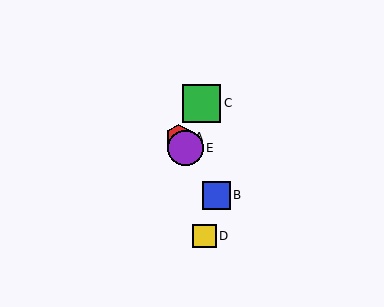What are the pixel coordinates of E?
Object E is at (186, 148).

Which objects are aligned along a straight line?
Objects A, B, E are aligned along a straight line.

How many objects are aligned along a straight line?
3 objects (A, B, E) are aligned along a straight line.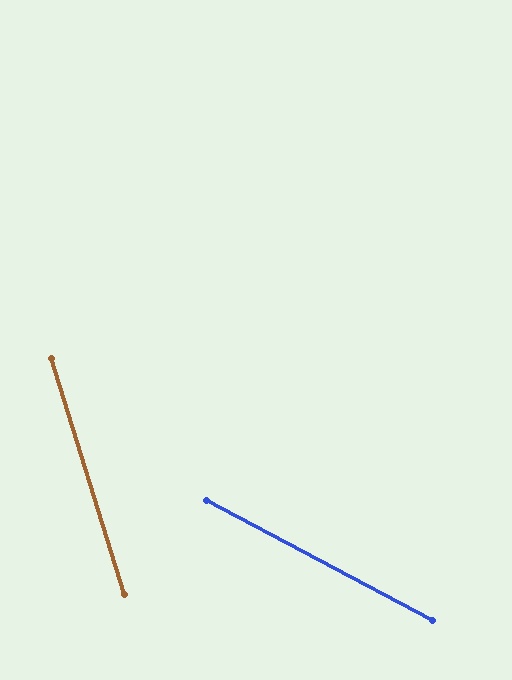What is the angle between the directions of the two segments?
Approximately 45 degrees.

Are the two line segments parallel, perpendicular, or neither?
Neither parallel nor perpendicular — they differ by about 45°.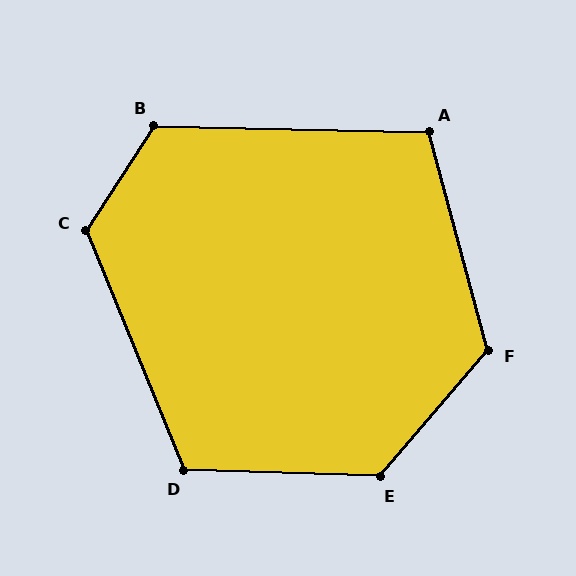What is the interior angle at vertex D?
Approximately 114 degrees (obtuse).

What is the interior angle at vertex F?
Approximately 124 degrees (obtuse).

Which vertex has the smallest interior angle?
A, at approximately 107 degrees.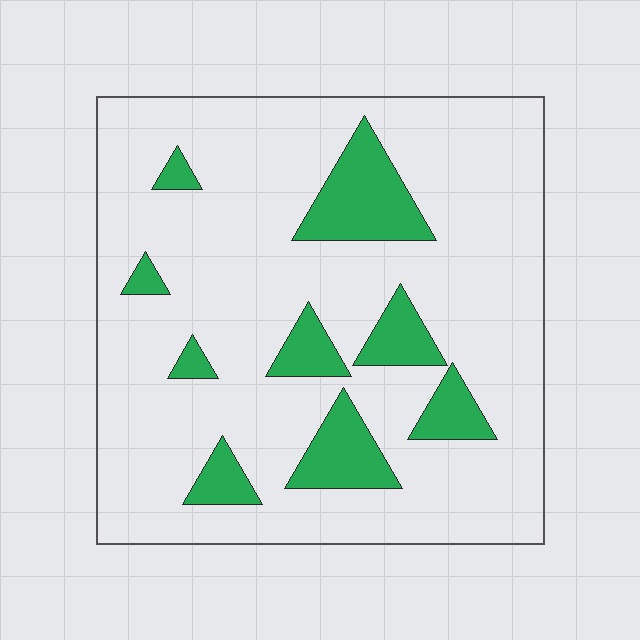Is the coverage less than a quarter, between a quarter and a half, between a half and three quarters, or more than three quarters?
Less than a quarter.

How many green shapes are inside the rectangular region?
9.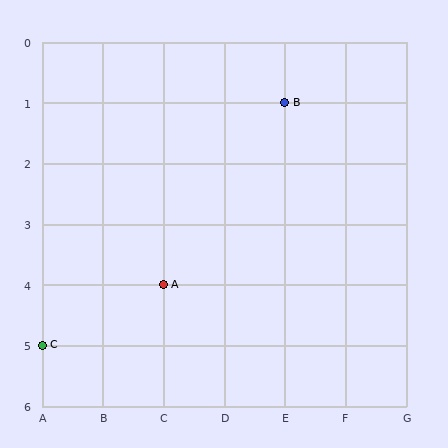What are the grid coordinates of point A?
Point A is at grid coordinates (C, 4).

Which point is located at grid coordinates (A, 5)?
Point C is at (A, 5).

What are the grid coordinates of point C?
Point C is at grid coordinates (A, 5).